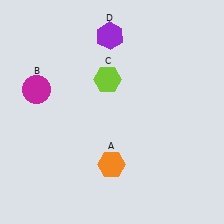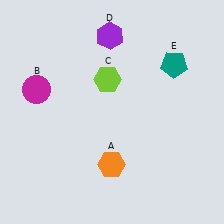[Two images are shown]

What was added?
A teal pentagon (E) was added in Image 2.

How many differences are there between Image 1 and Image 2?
There is 1 difference between the two images.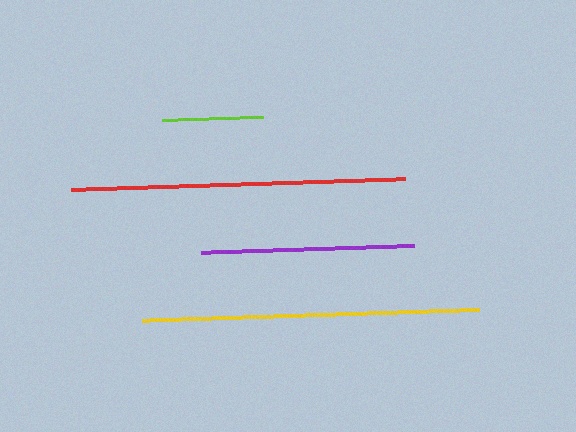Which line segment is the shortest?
The lime line is the shortest at approximately 101 pixels.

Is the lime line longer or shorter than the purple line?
The purple line is longer than the lime line.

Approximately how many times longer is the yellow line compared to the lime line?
The yellow line is approximately 3.4 times the length of the lime line.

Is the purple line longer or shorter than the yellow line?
The yellow line is longer than the purple line.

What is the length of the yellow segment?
The yellow segment is approximately 337 pixels long.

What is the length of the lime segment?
The lime segment is approximately 101 pixels long.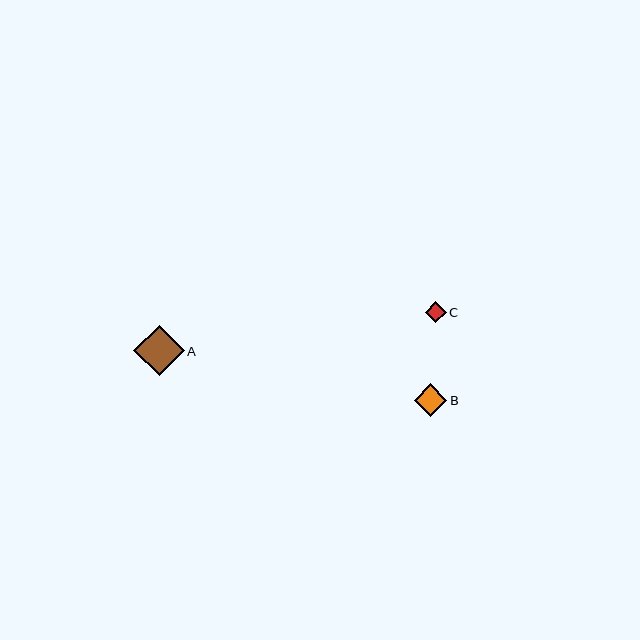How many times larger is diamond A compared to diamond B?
Diamond A is approximately 1.5 times the size of diamond B.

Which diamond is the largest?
Diamond A is the largest with a size of approximately 50 pixels.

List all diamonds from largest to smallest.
From largest to smallest: A, B, C.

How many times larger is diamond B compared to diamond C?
Diamond B is approximately 1.5 times the size of diamond C.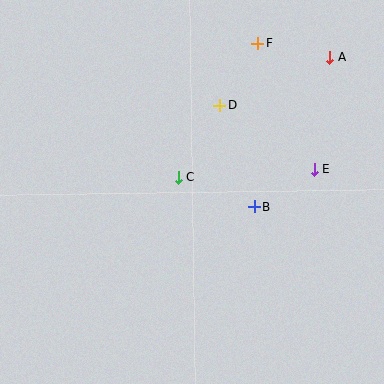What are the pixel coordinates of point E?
Point E is at (314, 170).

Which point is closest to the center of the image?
Point C at (178, 177) is closest to the center.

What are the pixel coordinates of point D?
Point D is at (220, 106).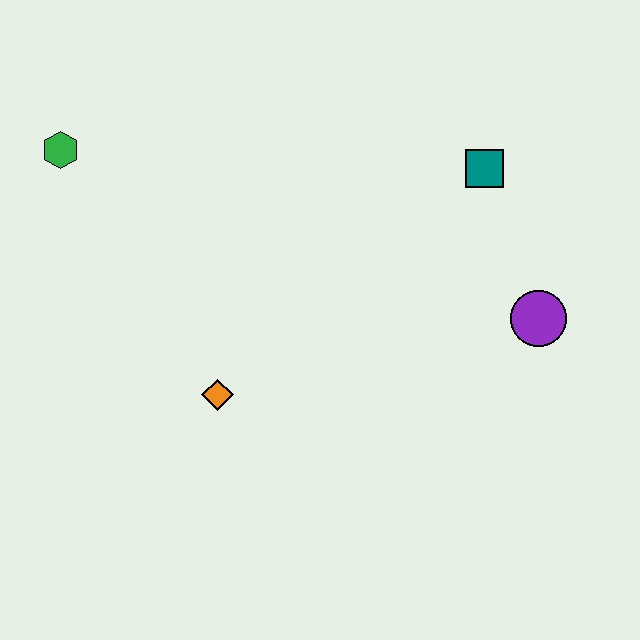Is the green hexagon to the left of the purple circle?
Yes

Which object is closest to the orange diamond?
The green hexagon is closest to the orange diamond.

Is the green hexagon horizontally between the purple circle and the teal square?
No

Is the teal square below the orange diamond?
No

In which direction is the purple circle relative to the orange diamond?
The purple circle is to the right of the orange diamond.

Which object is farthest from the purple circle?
The green hexagon is farthest from the purple circle.